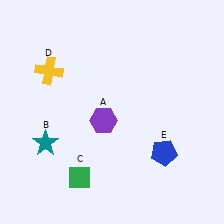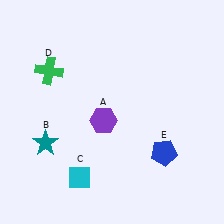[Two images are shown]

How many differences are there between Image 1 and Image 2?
There are 2 differences between the two images.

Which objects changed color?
C changed from green to cyan. D changed from yellow to green.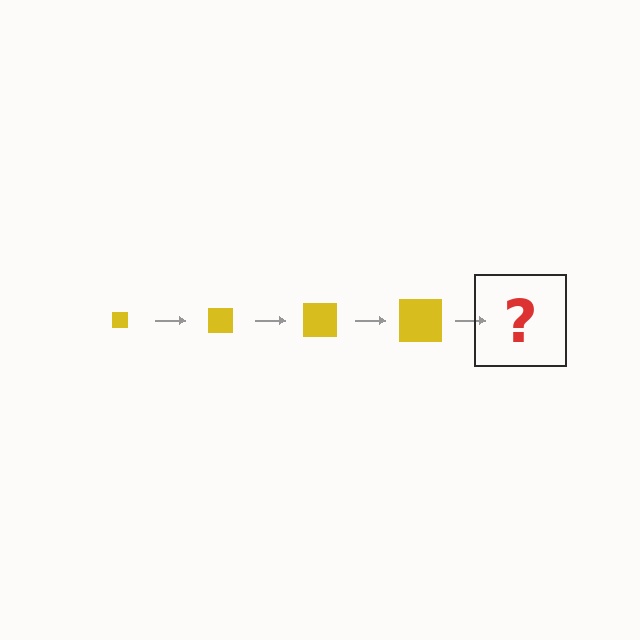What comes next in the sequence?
The next element should be a yellow square, larger than the previous one.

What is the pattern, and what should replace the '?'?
The pattern is that the square gets progressively larger each step. The '?' should be a yellow square, larger than the previous one.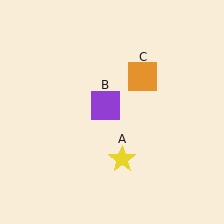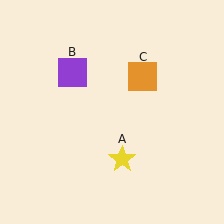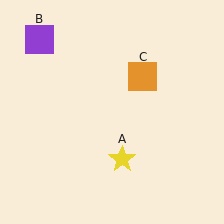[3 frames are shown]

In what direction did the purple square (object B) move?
The purple square (object B) moved up and to the left.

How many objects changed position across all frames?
1 object changed position: purple square (object B).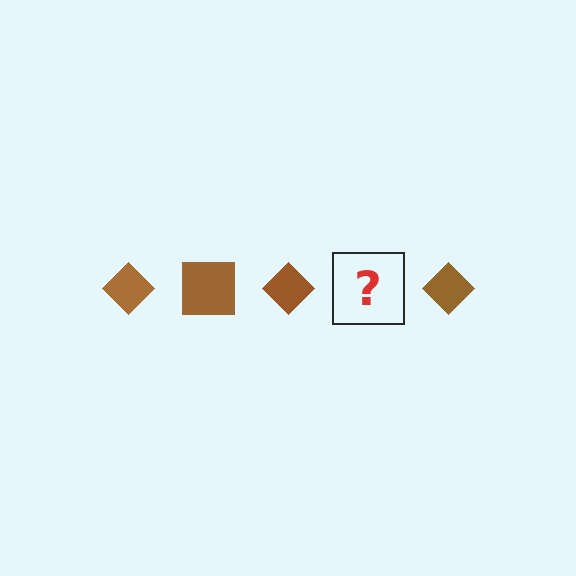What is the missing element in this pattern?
The missing element is a brown square.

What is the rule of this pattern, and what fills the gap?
The rule is that the pattern cycles through diamond, square shapes in brown. The gap should be filled with a brown square.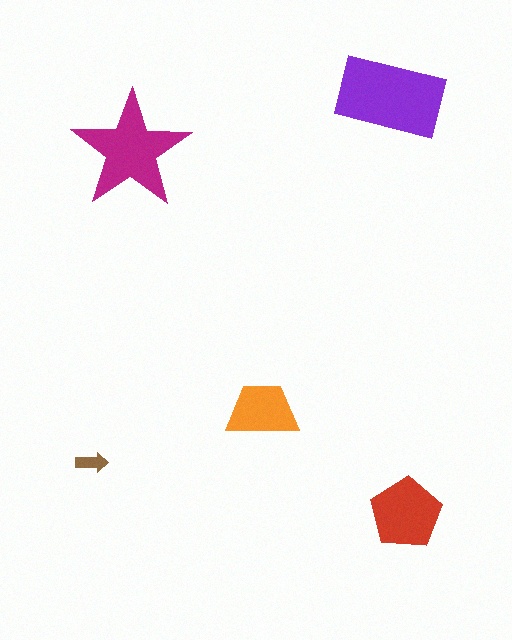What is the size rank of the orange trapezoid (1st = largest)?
4th.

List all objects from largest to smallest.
The purple rectangle, the magenta star, the red pentagon, the orange trapezoid, the brown arrow.